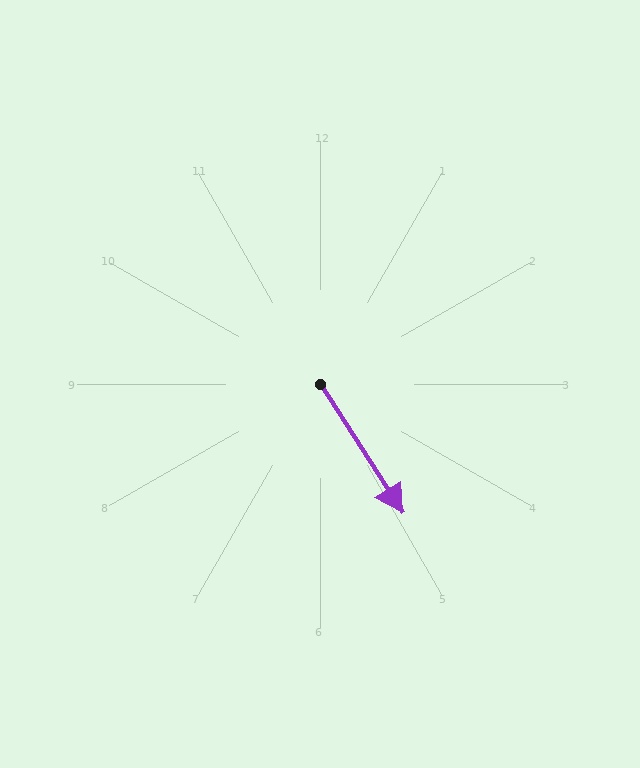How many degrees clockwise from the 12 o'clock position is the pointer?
Approximately 147 degrees.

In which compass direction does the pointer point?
Southeast.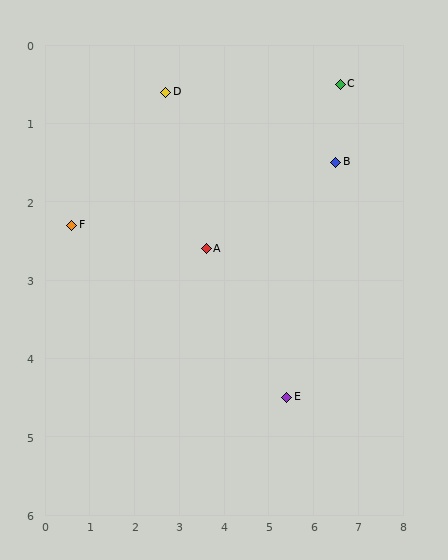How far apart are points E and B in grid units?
Points E and B are about 3.2 grid units apart.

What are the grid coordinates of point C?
Point C is at approximately (6.6, 0.5).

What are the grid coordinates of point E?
Point E is at approximately (5.4, 4.5).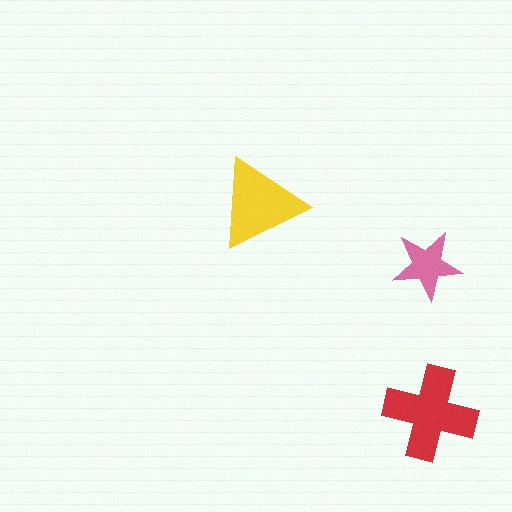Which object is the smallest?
The pink star.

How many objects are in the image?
There are 3 objects in the image.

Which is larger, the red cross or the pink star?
The red cross.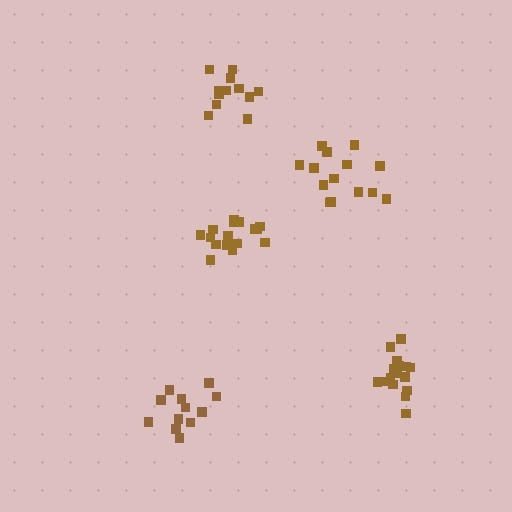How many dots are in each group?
Group 1: 14 dots, Group 2: 12 dots, Group 3: 16 dots, Group 4: 16 dots, Group 5: 13 dots (71 total).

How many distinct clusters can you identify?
There are 5 distinct clusters.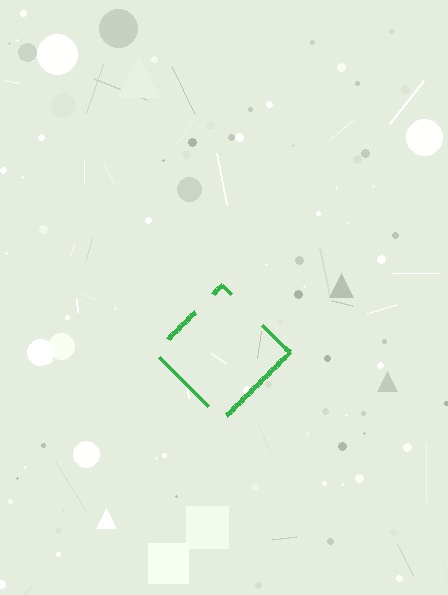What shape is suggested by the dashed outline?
The dashed outline suggests a diamond.